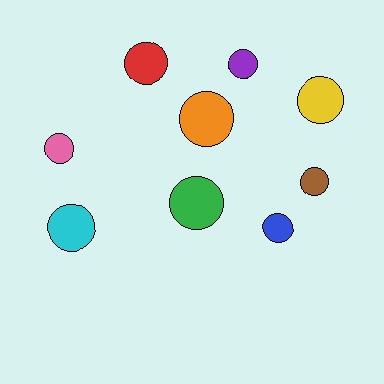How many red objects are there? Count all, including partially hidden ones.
There is 1 red object.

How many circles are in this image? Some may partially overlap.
There are 9 circles.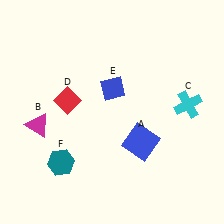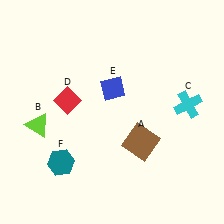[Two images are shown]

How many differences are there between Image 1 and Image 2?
There are 2 differences between the two images.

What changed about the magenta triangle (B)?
In Image 1, B is magenta. In Image 2, it changed to lime.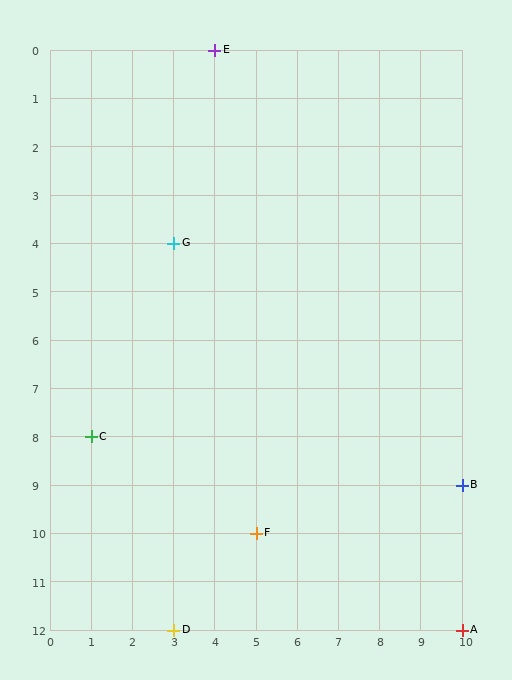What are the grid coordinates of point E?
Point E is at grid coordinates (4, 0).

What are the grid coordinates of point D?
Point D is at grid coordinates (3, 12).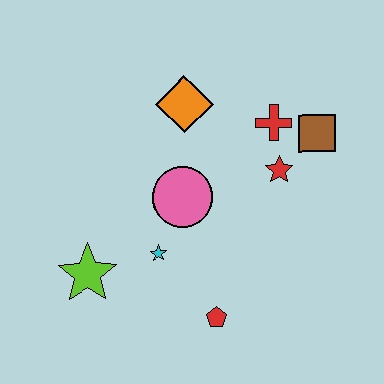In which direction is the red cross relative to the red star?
The red cross is above the red star.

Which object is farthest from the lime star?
The brown square is farthest from the lime star.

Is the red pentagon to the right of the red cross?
No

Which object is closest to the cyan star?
The pink circle is closest to the cyan star.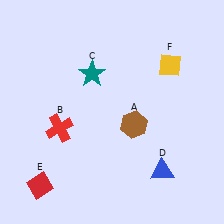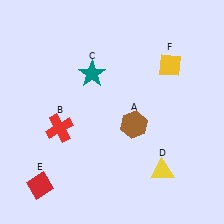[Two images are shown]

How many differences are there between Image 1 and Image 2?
There is 1 difference between the two images.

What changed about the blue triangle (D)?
In Image 1, D is blue. In Image 2, it changed to yellow.